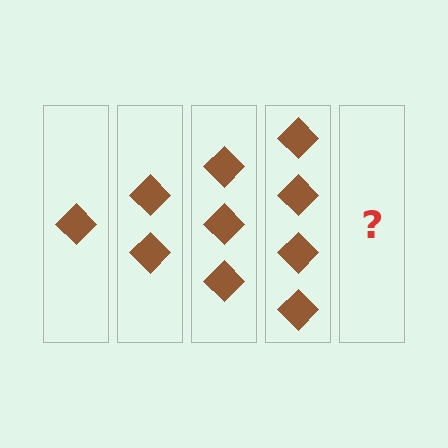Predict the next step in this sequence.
The next step is 5 diamonds.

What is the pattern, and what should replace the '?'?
The pattern is that each step adds one more diamond. The '?' should be 5 diamonds.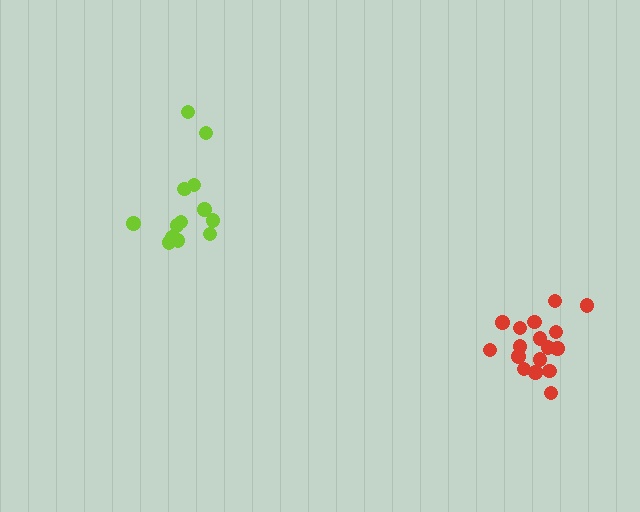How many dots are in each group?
Group 1: 17 dots, Group 2: 13 dots (30 total).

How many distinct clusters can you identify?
There are 2 distinct clusters.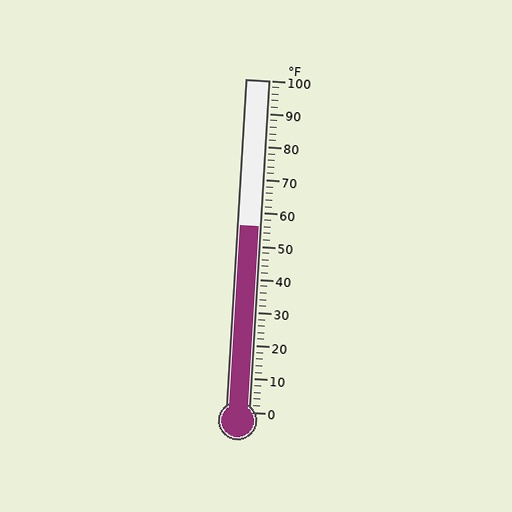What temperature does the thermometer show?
The thermometer shows approximately 56°F.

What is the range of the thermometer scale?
The thermometer scale ranges from 0°F to 100°F.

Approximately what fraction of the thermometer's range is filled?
The thermometer is filled to approximately 55% of its range.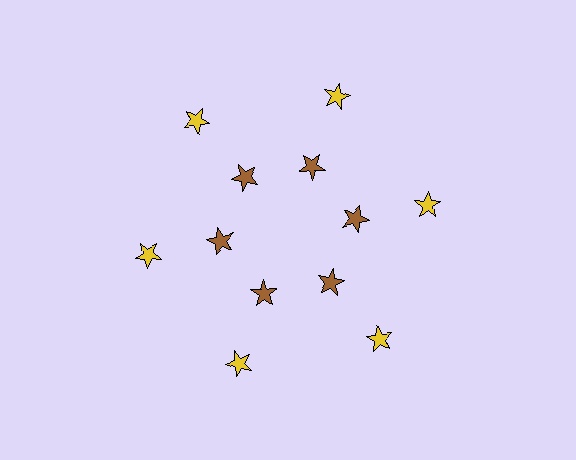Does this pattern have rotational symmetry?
Yes, this pattern has 6-fold rotational symmetry. It looks the same after rotating 60 degrees around the center.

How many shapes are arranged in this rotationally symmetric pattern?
There are 12 shapes, arranged in 6 groups of 2.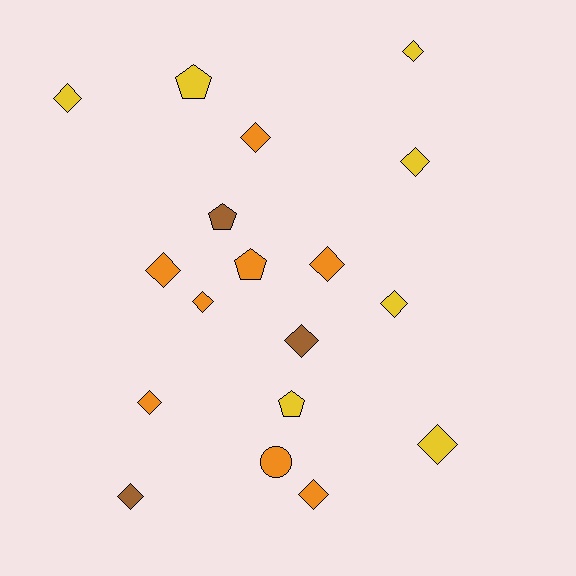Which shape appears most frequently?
Diamond, with 13 objects.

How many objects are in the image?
There are 18 objects.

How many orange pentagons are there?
There is 1 orange pentagon.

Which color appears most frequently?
Orange, with 8 objects.